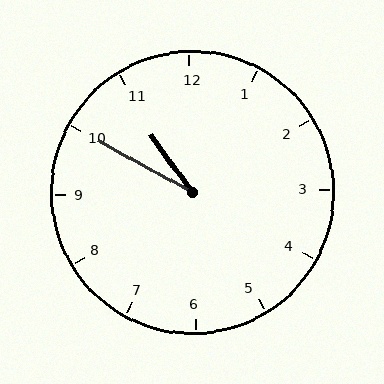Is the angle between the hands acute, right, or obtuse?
It is acute.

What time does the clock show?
10:50.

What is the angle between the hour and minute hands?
Approximately 25 degrees.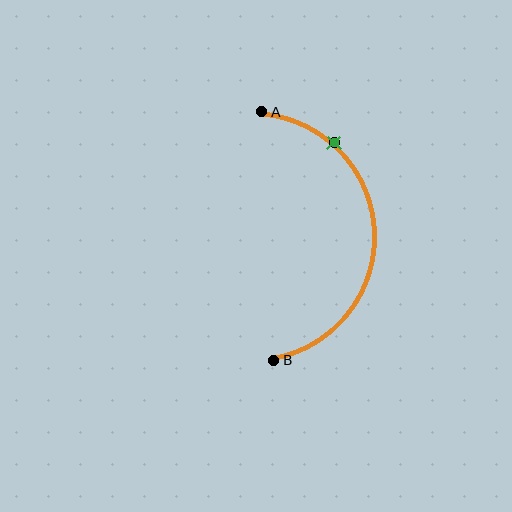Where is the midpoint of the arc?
The arc midpoint is the point on the curve farthest from the straight line joining A and B. It sits to the right of that line.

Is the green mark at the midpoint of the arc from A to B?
No. The green mark lies on the arc but is closer to endpoint A. The arc midpoint would be at the point on the curve equidistant along the arc from both A and B.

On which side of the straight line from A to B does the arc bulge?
The arc bulges to the right of the straight line connecting A and B.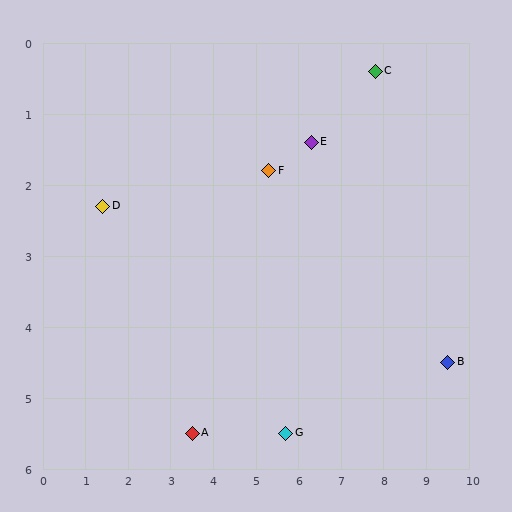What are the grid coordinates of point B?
Point B is at approximately (9.5, 4.5).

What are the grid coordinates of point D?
Point D is at approximately (1.4, 2.3).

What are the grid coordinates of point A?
Point A is at approximately (3.5, 5.5).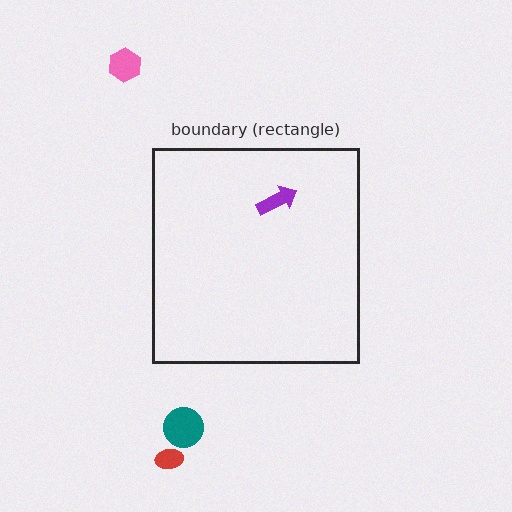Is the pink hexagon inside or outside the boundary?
Outside.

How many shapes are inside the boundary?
1 inside, 3 outside.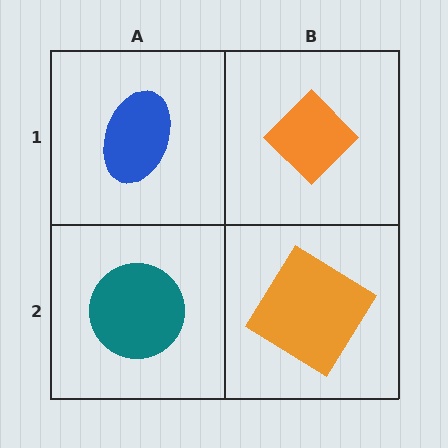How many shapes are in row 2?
2 shapes.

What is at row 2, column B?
An orange diamond.